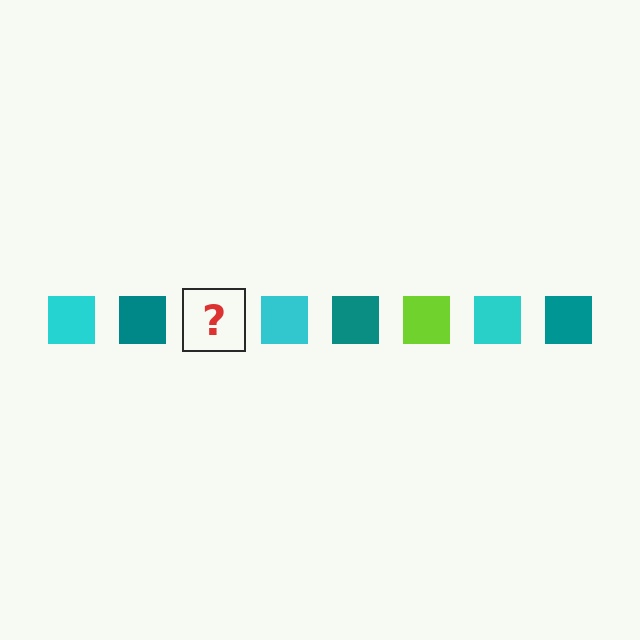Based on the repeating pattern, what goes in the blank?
The blank should be a lime square.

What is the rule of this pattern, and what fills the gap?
The rule is that the pattern cycles through cyan, teal, lime squares. The gap should be filled with a lime square.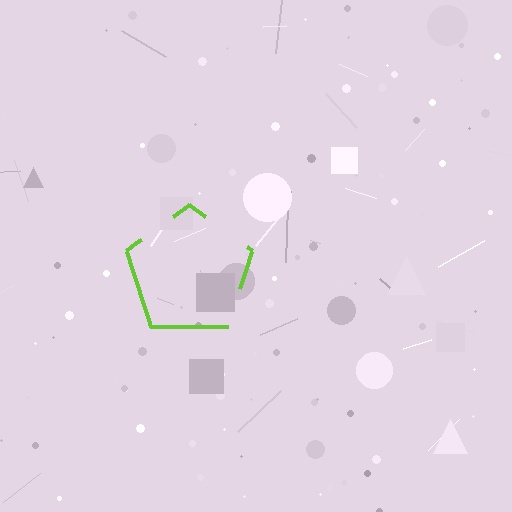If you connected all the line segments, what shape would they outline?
They would outline a pentagon.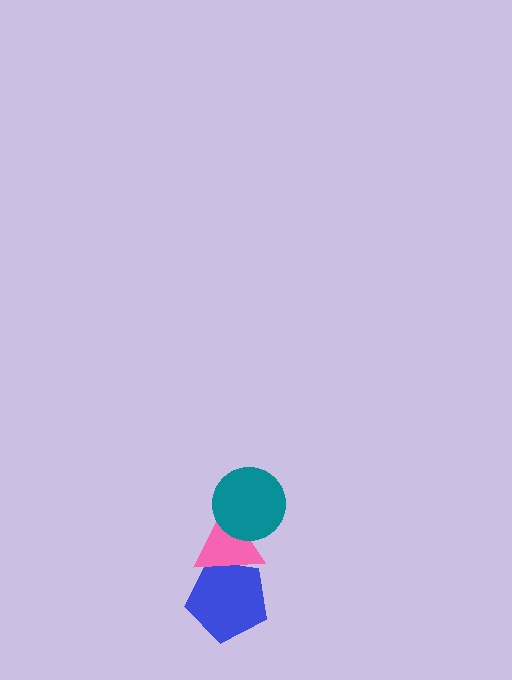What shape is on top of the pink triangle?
The teal circle is on top of the pink triangle.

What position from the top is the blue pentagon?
The blue pentagon is 3rd from the top.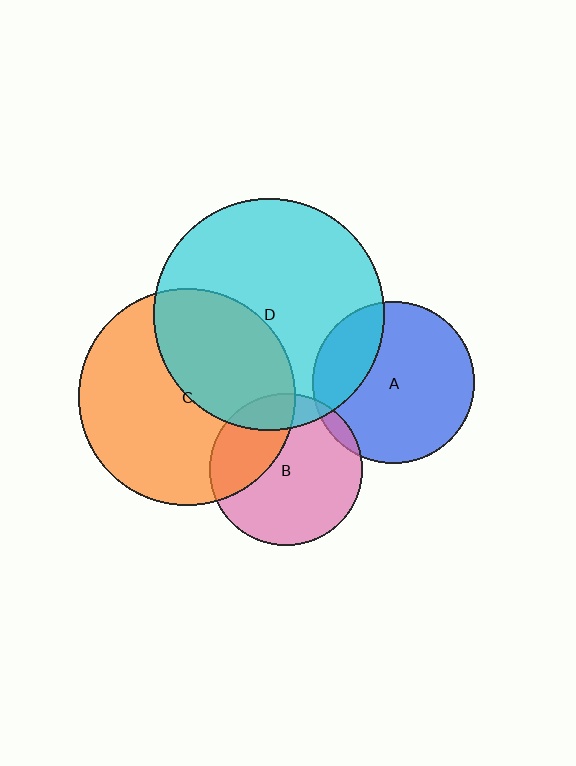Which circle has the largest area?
Circle D (cyan).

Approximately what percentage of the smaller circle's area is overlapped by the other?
Approximately 25%.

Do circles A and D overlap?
Yes.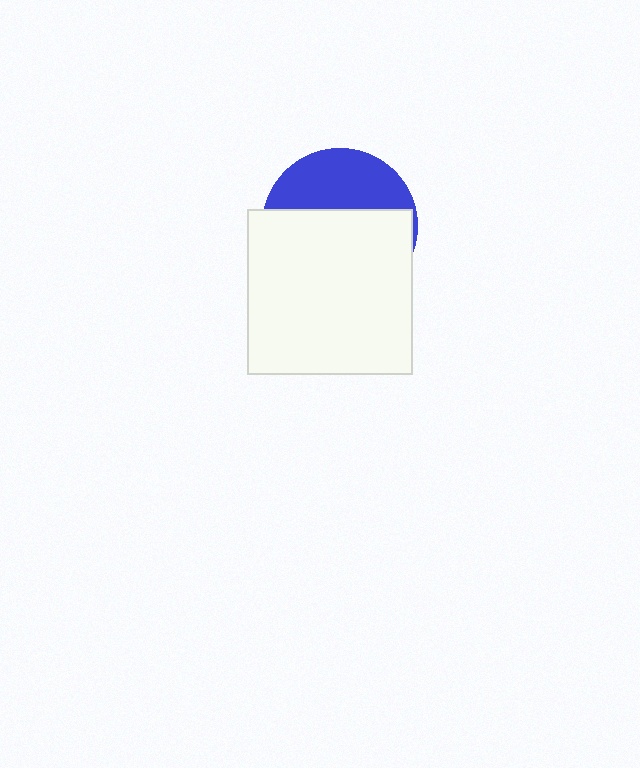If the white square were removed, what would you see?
You would see the complete blue circle.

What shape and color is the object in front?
The object in front is a white square.